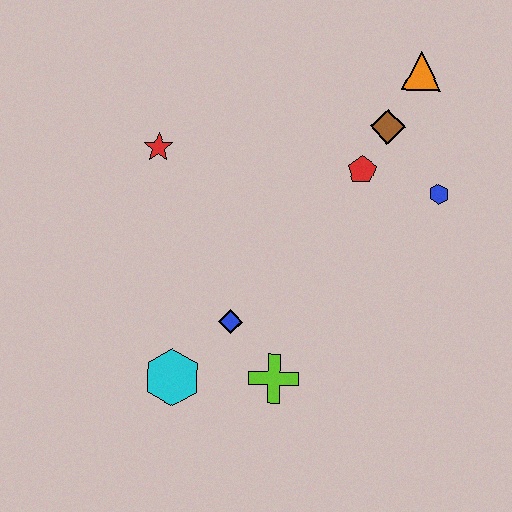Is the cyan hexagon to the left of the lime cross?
Yes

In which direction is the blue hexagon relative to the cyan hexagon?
The blue hexagon is to the right of the cyan hexagon.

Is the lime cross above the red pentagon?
No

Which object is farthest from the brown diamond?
The cyan hexagon is farthest from the brown diamond.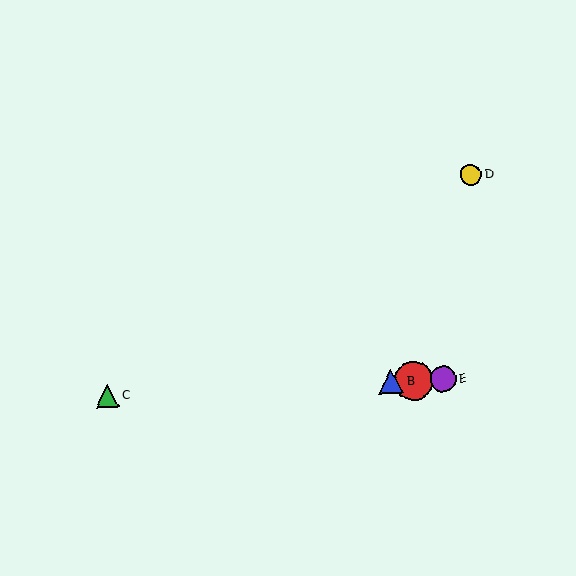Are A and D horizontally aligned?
No, A is at y≈381 and D is at y≈175.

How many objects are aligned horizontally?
4 objects (A, B, C, E) are aligned horizontally.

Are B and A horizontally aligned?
Yes, both are at y≈382.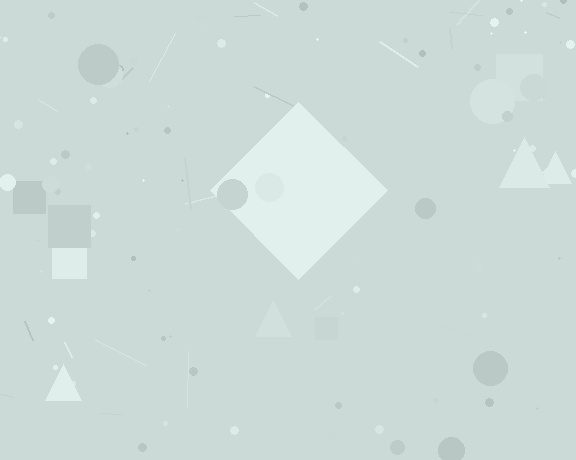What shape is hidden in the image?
A diamond is hidden in the image.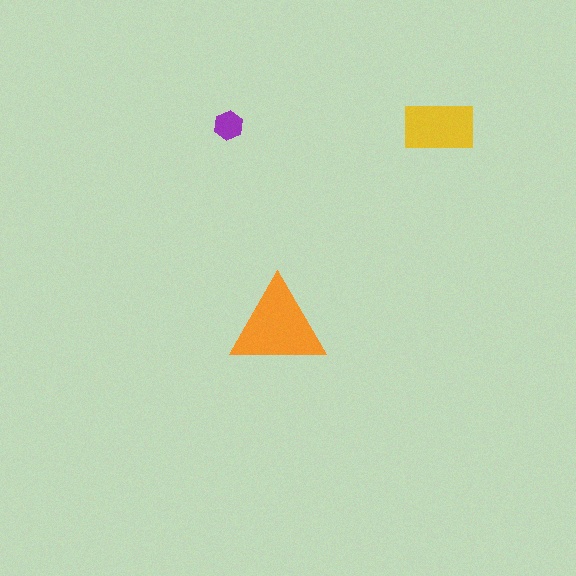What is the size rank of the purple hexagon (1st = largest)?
3rd.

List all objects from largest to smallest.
The orange triangle, the yellow rectangle, the purple hexagon.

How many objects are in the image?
There are 3 objects in the image.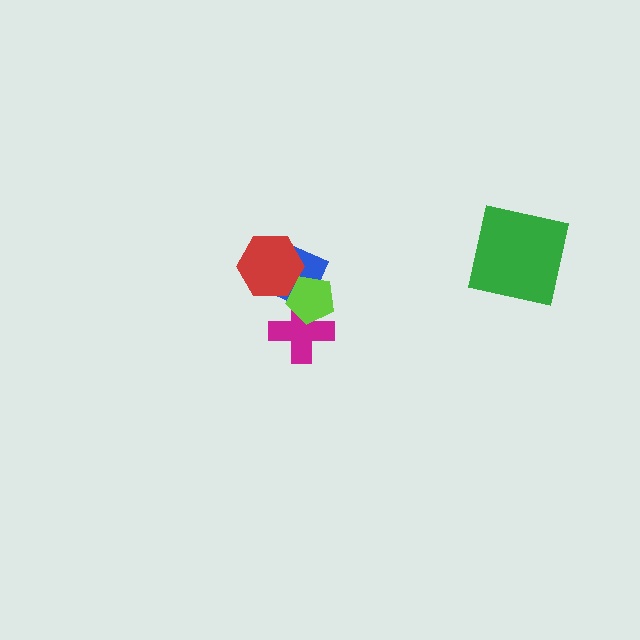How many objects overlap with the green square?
0 objects overlap with the green square.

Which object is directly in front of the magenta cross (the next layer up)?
The blue diamond is directly in front of the magenta cross.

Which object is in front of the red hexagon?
The lime pentagon is in front of the red hexagon.